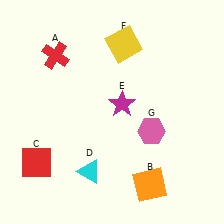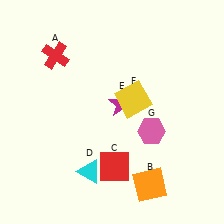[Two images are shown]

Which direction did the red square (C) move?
The red square (C) moved right.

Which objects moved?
The objects that moved are: the red square (C), the yellow square (F).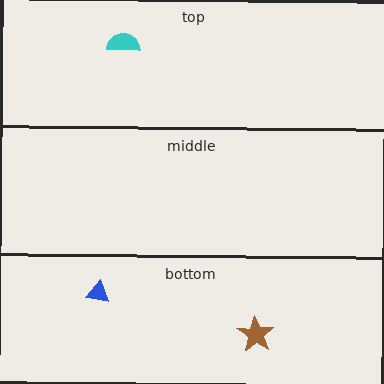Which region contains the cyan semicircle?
The top region.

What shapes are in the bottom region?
The blue triangle, the brown star.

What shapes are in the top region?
The cyan semicircle.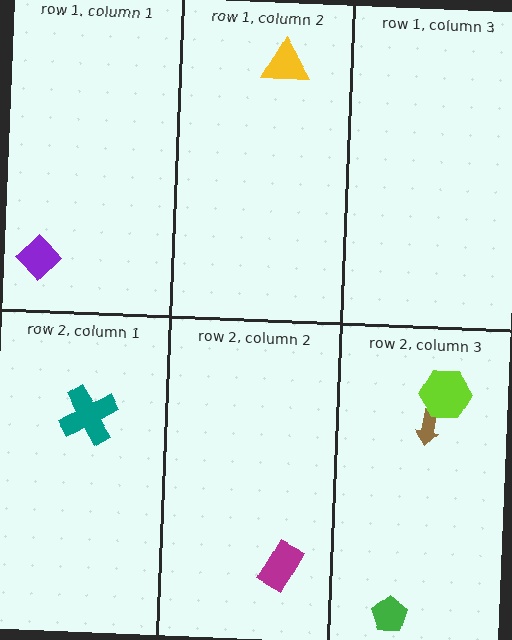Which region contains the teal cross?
The row 2, column 1 region.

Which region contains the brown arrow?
The row 2, column 3 region.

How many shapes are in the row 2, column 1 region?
1.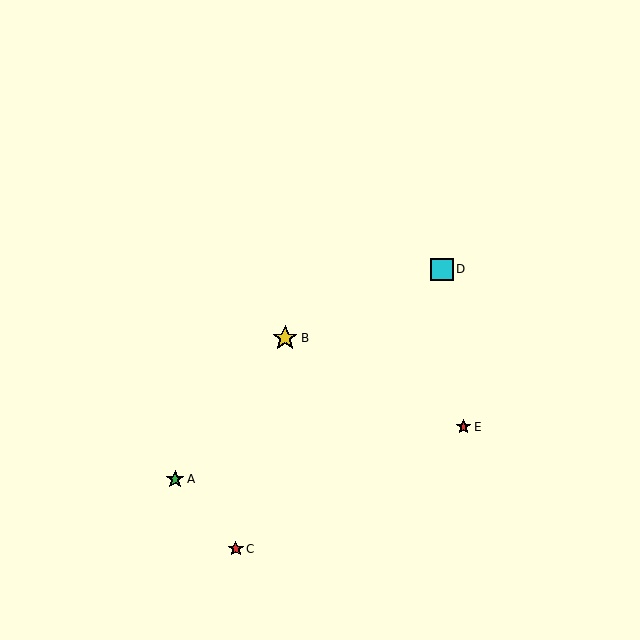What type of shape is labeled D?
Shape D is a cyan square.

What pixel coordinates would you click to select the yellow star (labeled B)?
Click at (285, 338) to select the yellow star B.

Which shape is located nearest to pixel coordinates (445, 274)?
The cyan square (labeled D) at (442, 269) is nearest to that location.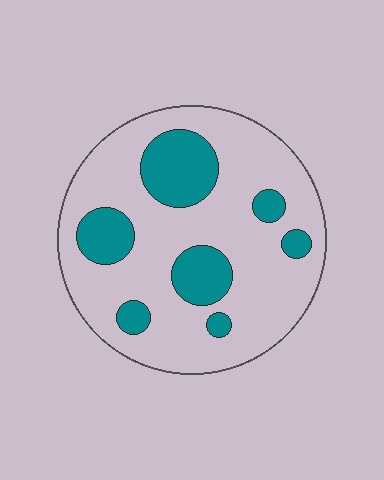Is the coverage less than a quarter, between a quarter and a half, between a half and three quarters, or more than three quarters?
Less than a quarter.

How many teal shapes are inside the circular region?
7.